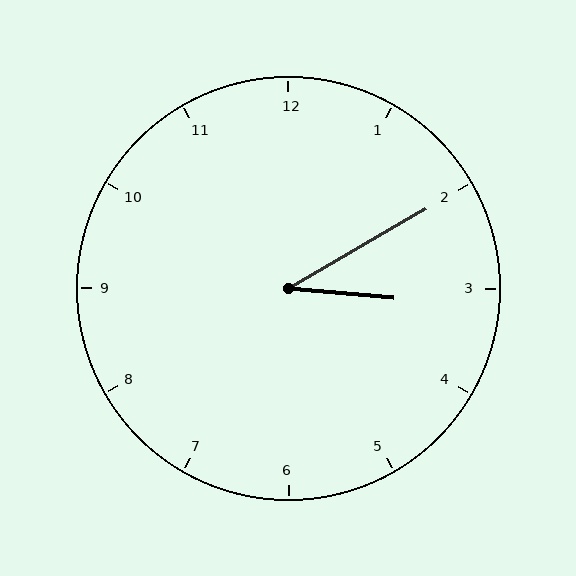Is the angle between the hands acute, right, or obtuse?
It is acute.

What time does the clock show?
3:10.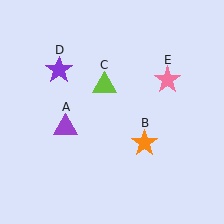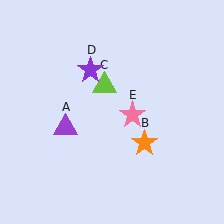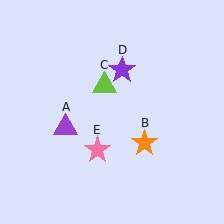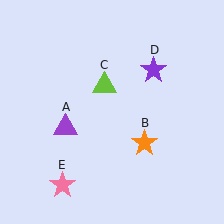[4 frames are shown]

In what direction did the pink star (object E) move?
The pink star (object E) moved down and to the left.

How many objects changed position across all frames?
2 objects changed position: purple star (object D), pink star (object E).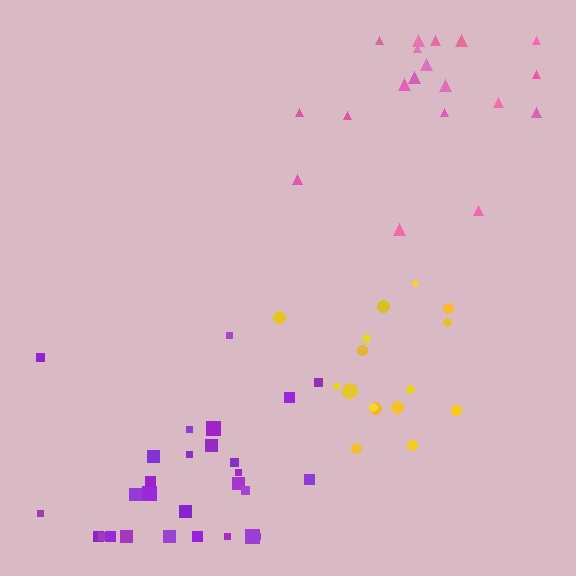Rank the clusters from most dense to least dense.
yellow, purple, pink.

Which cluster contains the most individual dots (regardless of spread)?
Purple (28).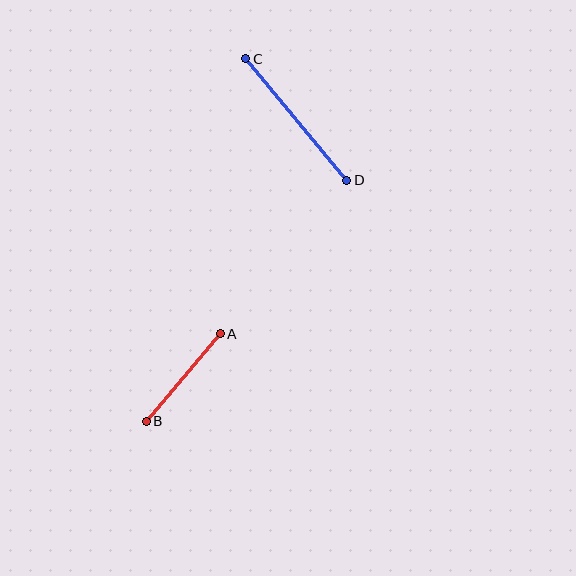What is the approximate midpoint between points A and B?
The midpoint is at approximately (183, 377) pixels.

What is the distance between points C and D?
The distance is approximately 158 pixels.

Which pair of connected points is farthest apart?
Points C and D are farthest apart.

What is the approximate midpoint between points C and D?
The midpoint is at approximately (296, 120) pixels.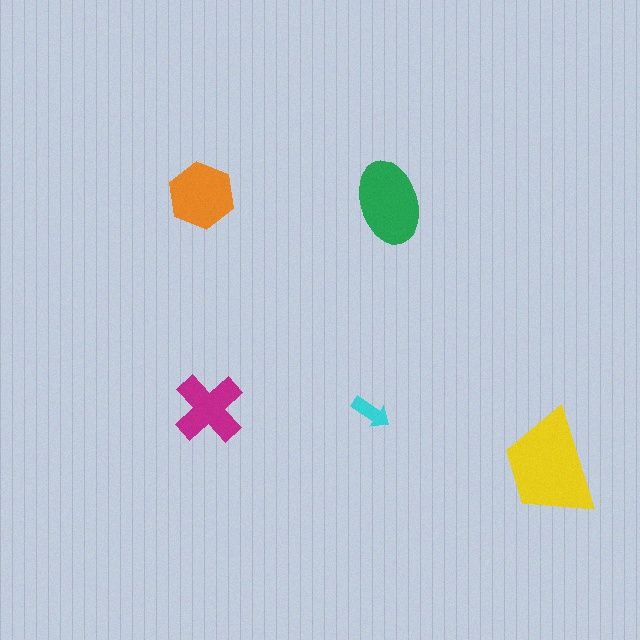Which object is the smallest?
The cyan arrow.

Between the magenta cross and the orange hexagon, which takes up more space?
The orange hexagon.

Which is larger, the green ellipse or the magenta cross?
The green ellipse.